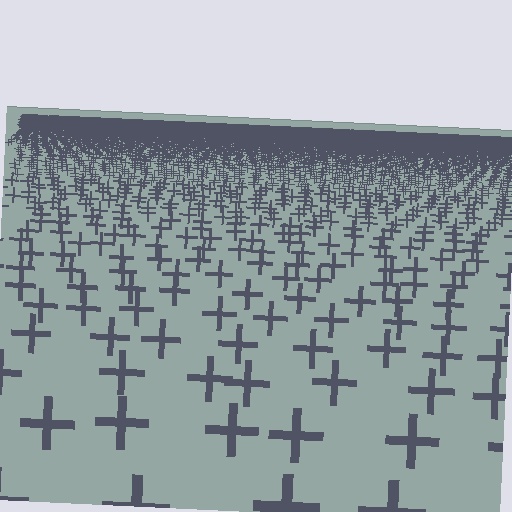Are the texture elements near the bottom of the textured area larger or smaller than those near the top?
Larger. Near the bottom, elements are closer to the viewer and appear at a bigger on-screen size.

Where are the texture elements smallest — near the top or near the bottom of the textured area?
Near the top.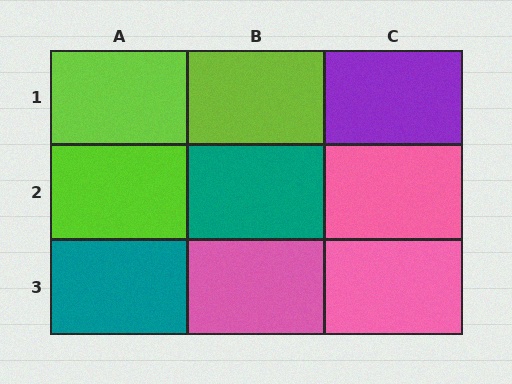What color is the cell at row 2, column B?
Teal.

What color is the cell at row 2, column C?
Pink.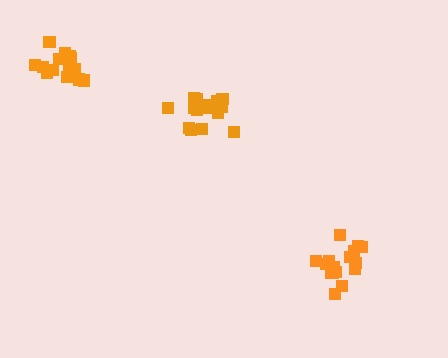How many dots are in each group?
Group 1: 16 dots, Group 2: 17 dots, Group 3: 15 dots (48 total).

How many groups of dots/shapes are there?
There are 3 groups.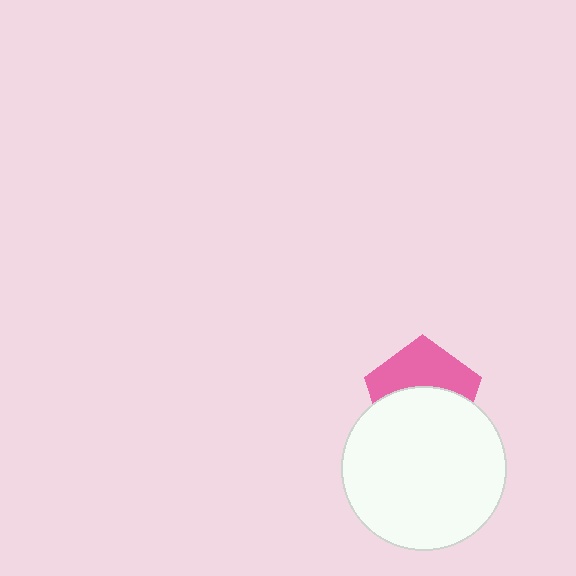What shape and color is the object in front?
The object in front is a white circle.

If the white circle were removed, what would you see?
You would see the complete pink pentagon.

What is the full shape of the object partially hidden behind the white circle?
The partially hidden object is a pink pentagon.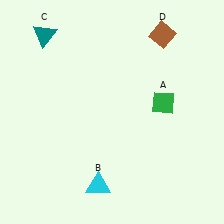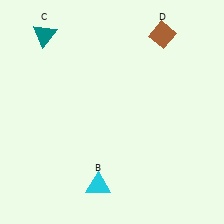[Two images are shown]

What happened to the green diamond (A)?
The green diamond (A) was removed in Image 2. It was in the top-right area of Image 1.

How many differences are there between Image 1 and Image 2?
There is 1 difference between the two images.